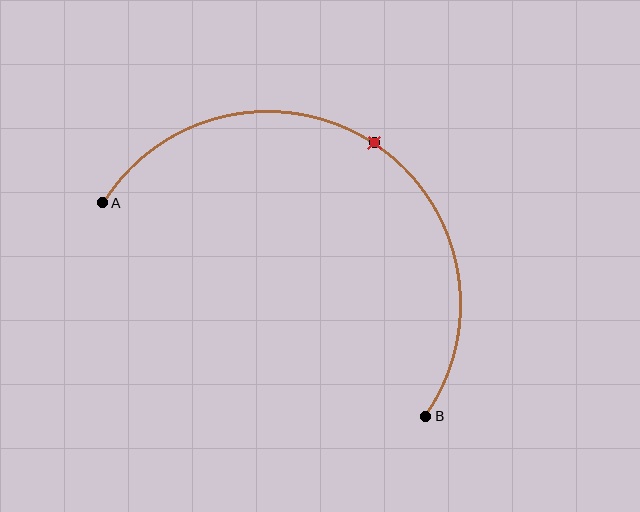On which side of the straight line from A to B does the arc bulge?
The arc bulges above the straight line connecting A and B.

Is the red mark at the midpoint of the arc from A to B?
Yes. The red mark lies on the arc at equal arc-length from both A and B — it is the arc midpoint.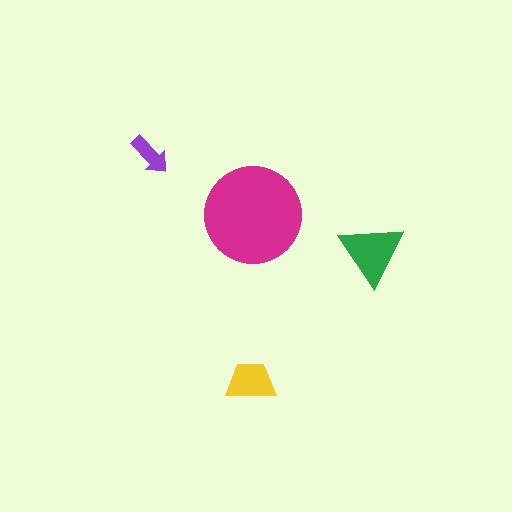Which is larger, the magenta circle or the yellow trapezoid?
The magenta circle.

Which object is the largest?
The magenta circle.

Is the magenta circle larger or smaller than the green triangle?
Larger.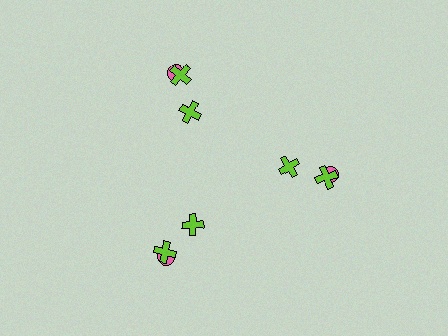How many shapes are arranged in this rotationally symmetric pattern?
There are 9 shapes, arranged in 3 groups of 3.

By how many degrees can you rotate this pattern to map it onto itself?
The pattern maps onto itself every 120 degrees of rotation.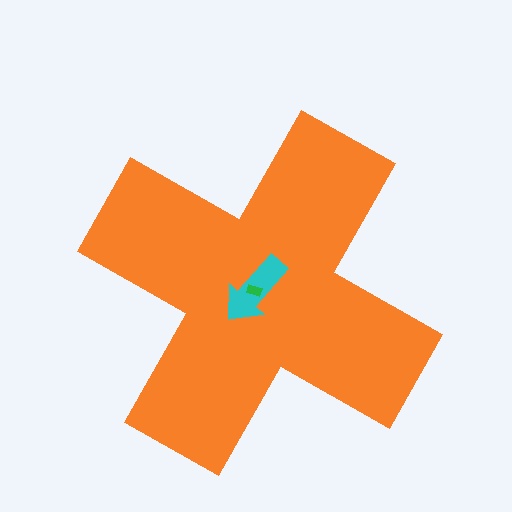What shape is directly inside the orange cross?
The cyan arrow.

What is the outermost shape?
The orange cross.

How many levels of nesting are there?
3.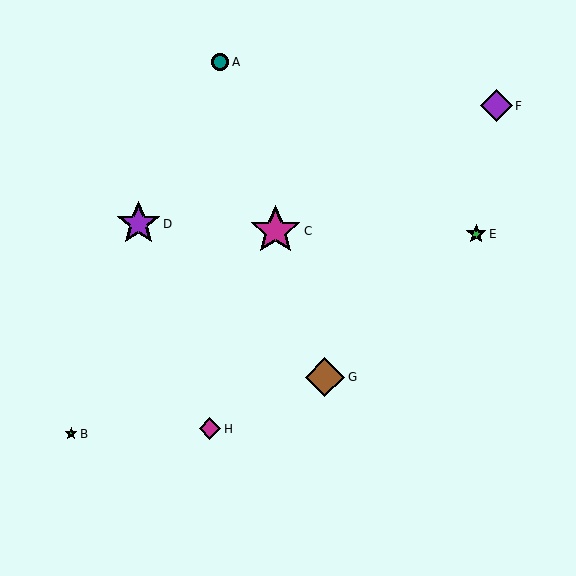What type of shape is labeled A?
Shape A is a teal circle.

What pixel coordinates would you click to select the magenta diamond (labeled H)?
Click at (210, 429) to select the magenta diamond H.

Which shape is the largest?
The magenta star (labeled C) is the largest.